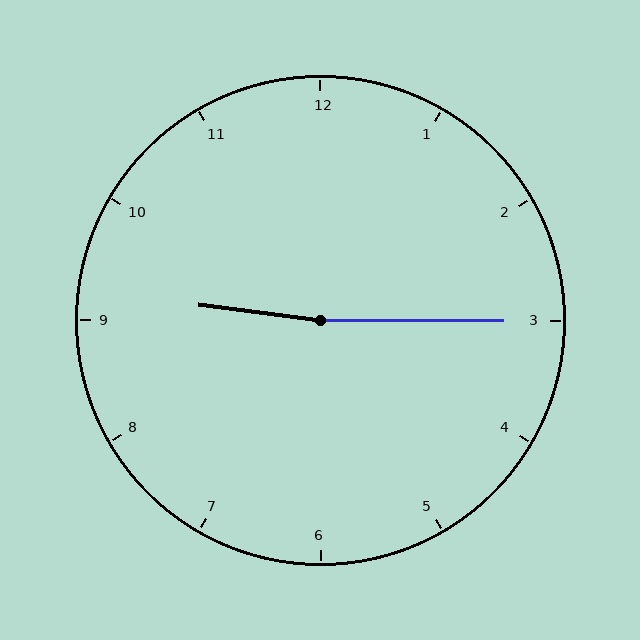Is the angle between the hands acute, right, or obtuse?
It is obtuse.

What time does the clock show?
9:15.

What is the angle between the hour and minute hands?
Approximately 172 degrees.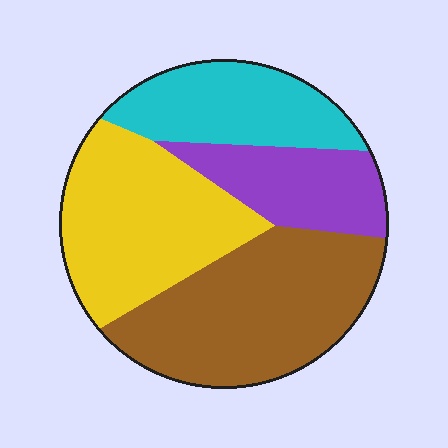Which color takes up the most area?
Brown, at roughly 35%.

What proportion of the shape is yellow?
Yellow covers about 30% of the shape.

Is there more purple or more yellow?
Yellow.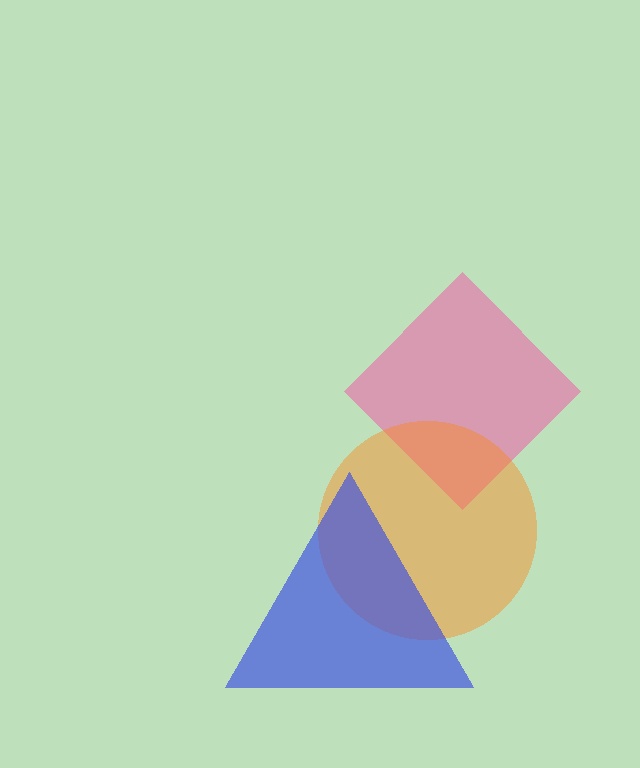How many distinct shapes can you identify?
There are 3 distinct shapes: a pink diamond, an orange circle, a blue triangle.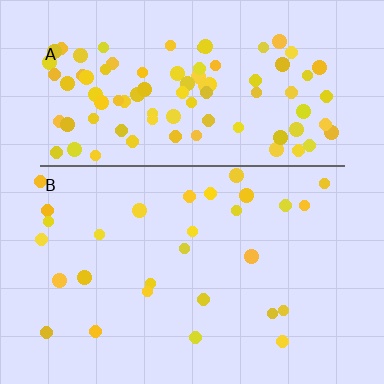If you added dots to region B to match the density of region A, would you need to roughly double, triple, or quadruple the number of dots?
Approximately triple.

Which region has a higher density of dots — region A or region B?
A (the top).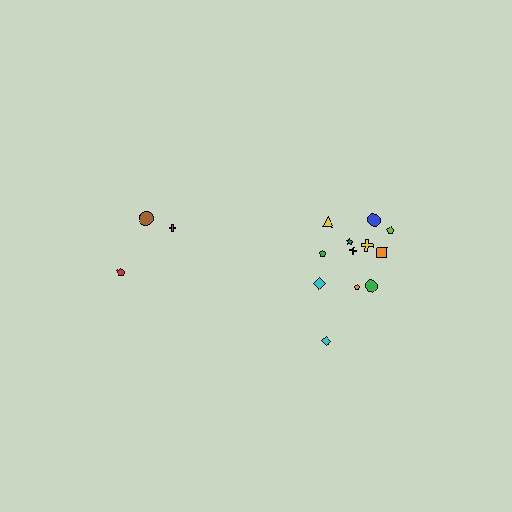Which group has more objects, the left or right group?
The right group.